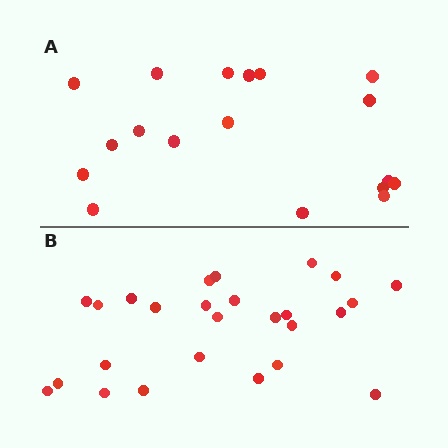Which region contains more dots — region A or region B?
Region B (the bottom region) has more dots.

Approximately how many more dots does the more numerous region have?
Region B has roughly 8 or so more dots than region A.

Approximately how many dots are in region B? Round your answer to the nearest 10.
About 30 dots. (The exact count is 26, which rounds to 30.)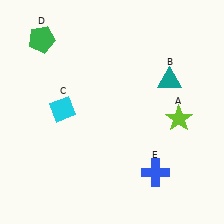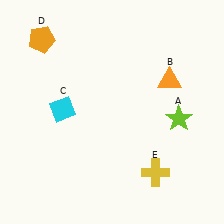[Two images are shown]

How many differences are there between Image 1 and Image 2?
There are 3 differences between the two images.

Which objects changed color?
B changed from teal to orange. D changed from green to orange. E changed from blue to yellow.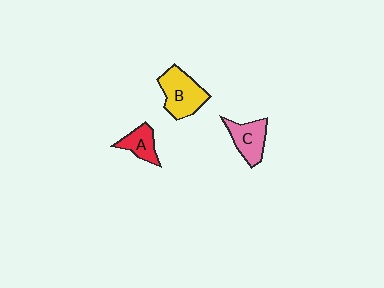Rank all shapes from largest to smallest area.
From largest to smallest: B (yellow), C (pink), A (red).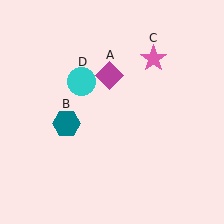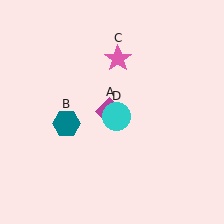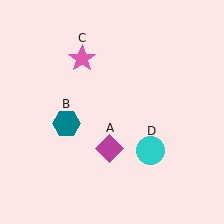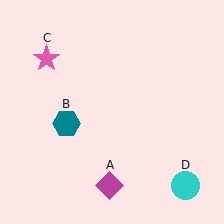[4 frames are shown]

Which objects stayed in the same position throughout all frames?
Teal hexagon (object B) remained stationary.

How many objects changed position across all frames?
3 objects changed position: magenta diamond (object A), pink star (object C), cyan circle (object D).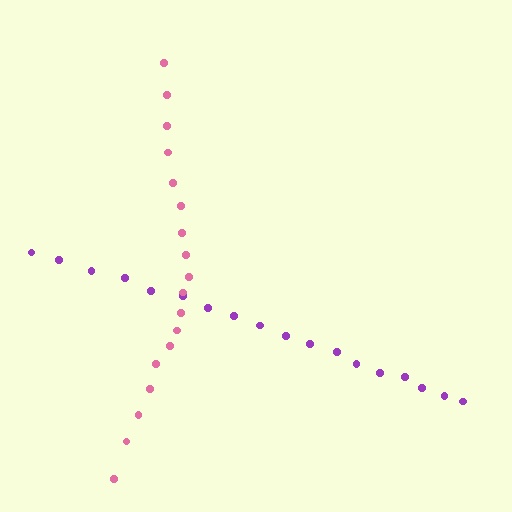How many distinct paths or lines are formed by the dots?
There are 2 distinct paths.